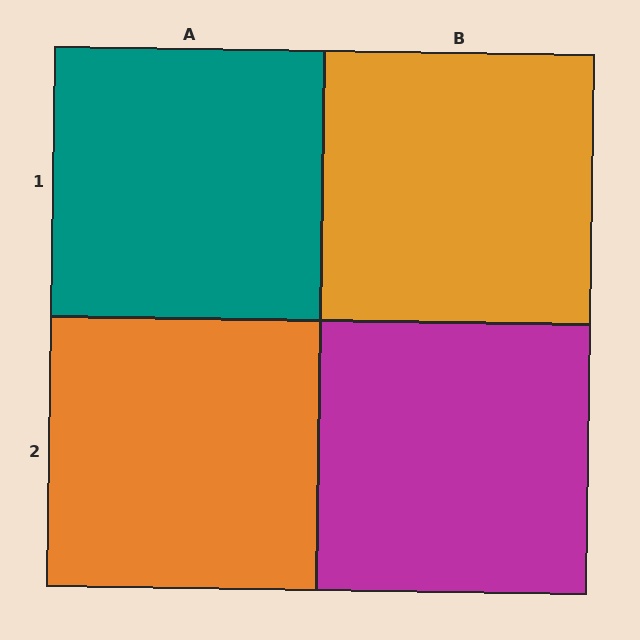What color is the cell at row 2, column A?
Orange.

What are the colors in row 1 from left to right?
Teal, orange.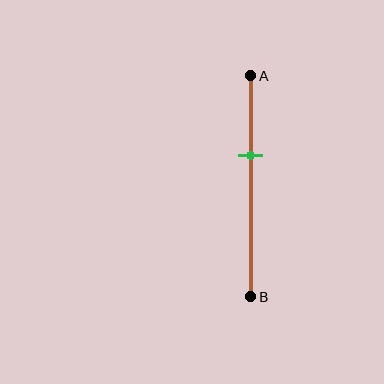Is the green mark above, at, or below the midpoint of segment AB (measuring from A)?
The green mark is above the midpoint of segment AB.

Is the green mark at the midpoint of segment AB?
No, the mark is at about 35% from A, not at the 50% midpoint.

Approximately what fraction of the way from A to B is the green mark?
The green mark is approximately 35% of the way from A to B.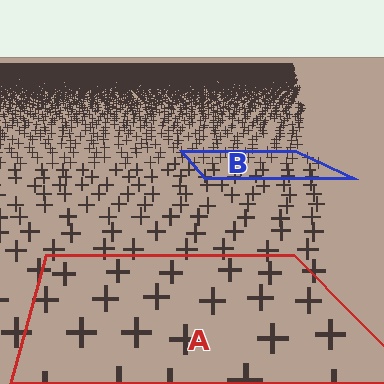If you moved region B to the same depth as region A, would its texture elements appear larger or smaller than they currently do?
They would appear larger. At a closer depth, the same texture elements are projected at a bigger on-screen size.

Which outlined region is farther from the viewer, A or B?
Region B is farther from the viewer — the texture elements inside it appear smaller and more densely packed.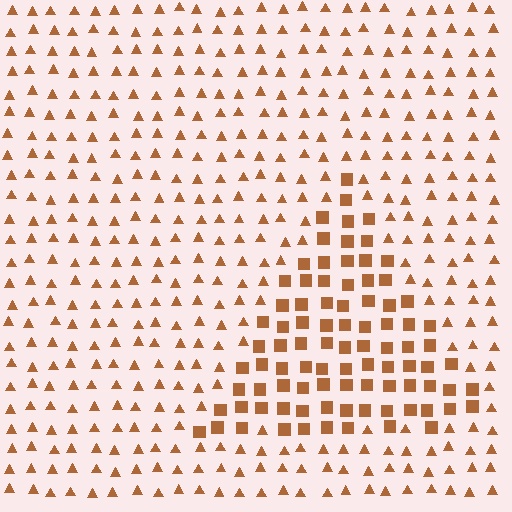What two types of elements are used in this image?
The image uses squares inside the triangle region and triangles outside it.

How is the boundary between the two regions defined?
The boundary is defined by a change in element shape: squares inside vs. triangles outside. All elements share the same color and spacing.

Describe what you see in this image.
The image is filled with small brown elements arranged in a uniform grid. A triangle-shaped region contains squares, while the surrounding area contains triangles. The boundary is defined purely by the change in element shape.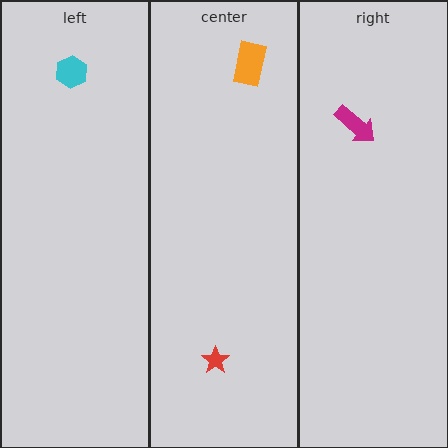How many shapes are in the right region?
1.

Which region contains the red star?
The center region.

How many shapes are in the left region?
1.